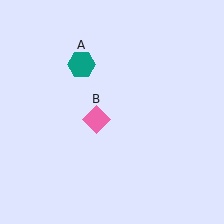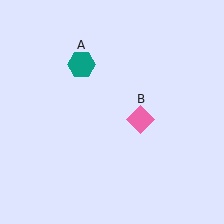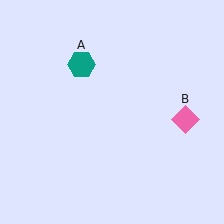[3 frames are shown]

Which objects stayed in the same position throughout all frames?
Teal hexagon (object A) remained stationary.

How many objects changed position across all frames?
1 object changed position: pink diamond (object B).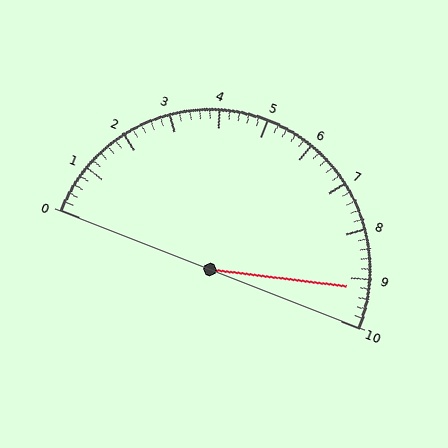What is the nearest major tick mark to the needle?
The nearest major tick mark is 9.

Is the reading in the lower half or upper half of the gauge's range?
The reading is in the upper half of the range (0 to 10).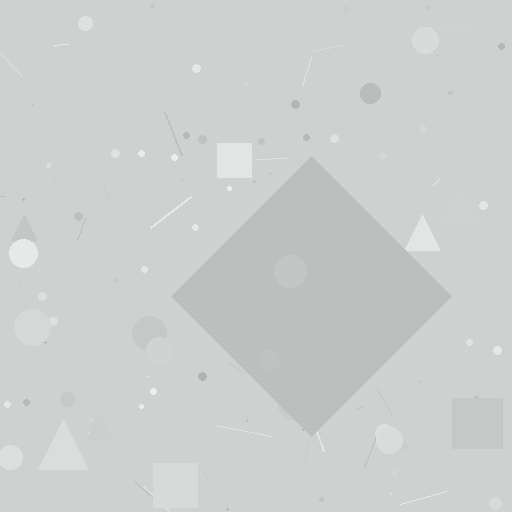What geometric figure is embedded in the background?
A diamond is embedded in the background.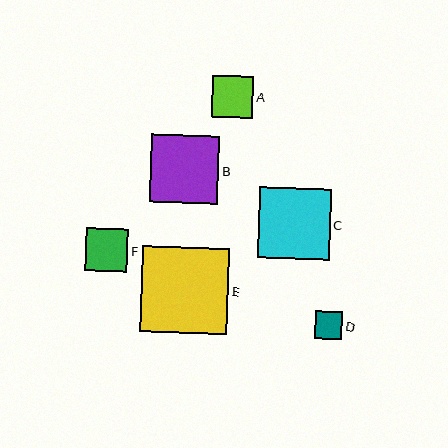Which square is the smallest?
Square D is the smallest with a size of approximately 28 pixels.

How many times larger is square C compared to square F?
Square C is approximately 1.7 times the size of square F.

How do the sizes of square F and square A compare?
Square F and square A are approximately the same size.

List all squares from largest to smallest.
From largest to smallest: E, C, B, F, A, D.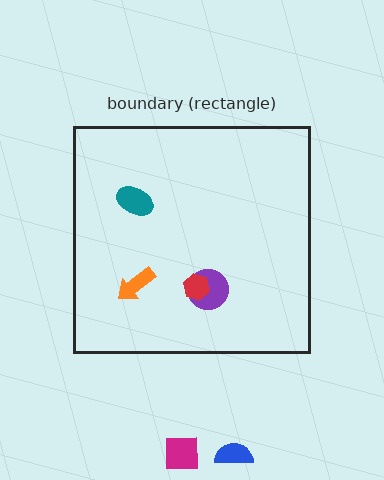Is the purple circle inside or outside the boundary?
Inside.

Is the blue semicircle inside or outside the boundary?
Outside.